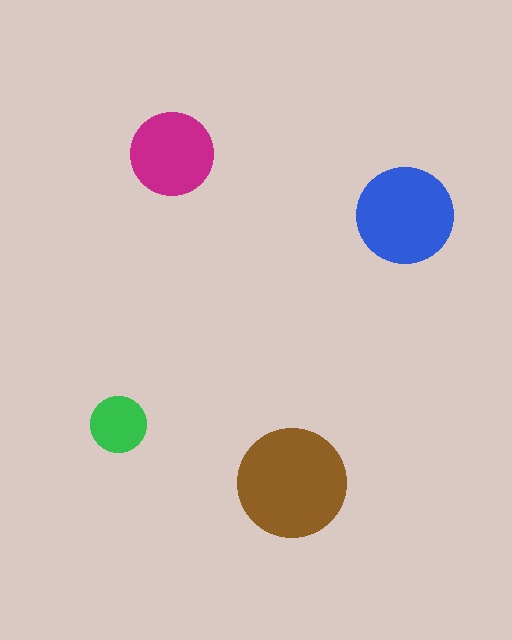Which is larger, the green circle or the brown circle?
The brown one.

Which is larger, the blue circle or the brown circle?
The brown one.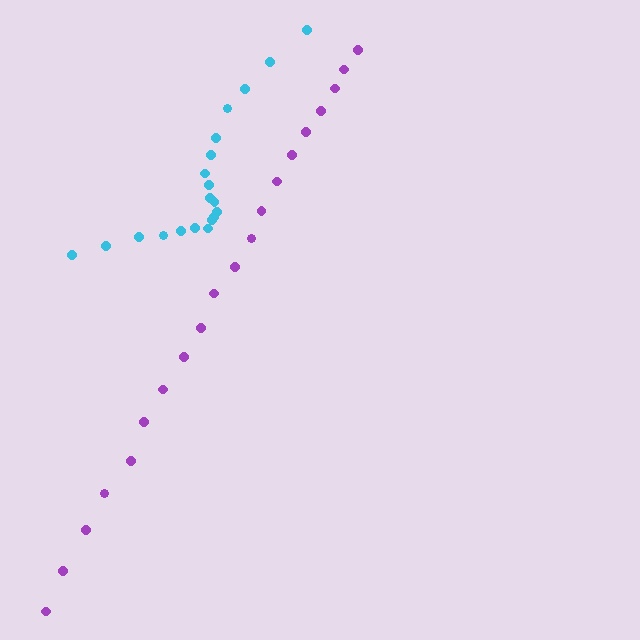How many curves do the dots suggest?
There are 2 distinct paths.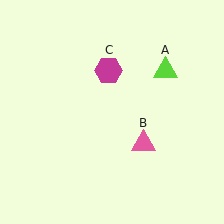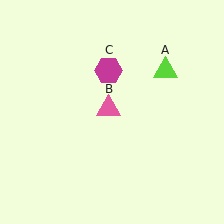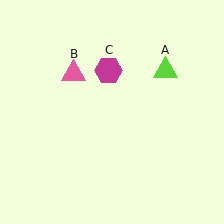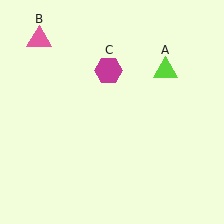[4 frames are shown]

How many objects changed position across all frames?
1 object changed position: pink triangle (object B).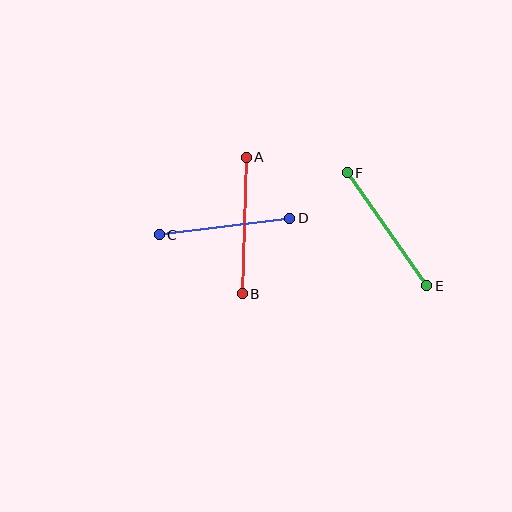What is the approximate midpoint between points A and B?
The midpoint is at approximately (244, 226) pixels.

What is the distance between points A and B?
The distance is approximately 137 pixels.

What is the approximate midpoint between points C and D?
The midpoint is at approximately (224, 226) pixels.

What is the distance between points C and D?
The distance is approximately 131 pixels.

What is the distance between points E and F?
The distance is approximately 138 pixels.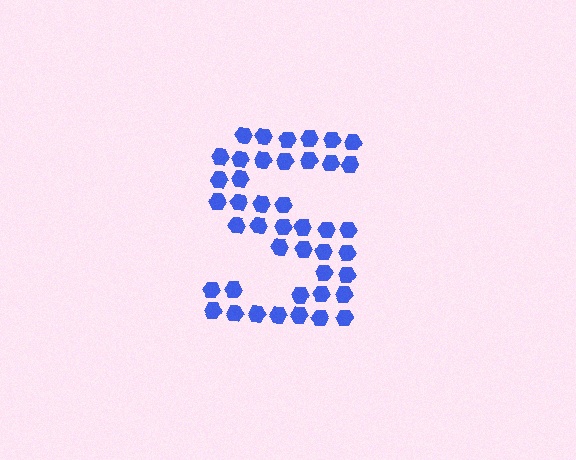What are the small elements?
The small elements are hexagons.